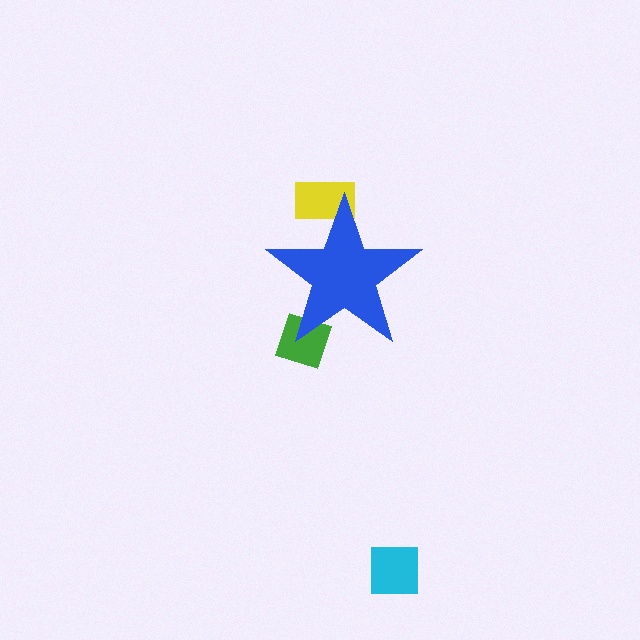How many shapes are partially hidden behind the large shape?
2 shapes are partially hidden.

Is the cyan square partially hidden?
No, the cyan square is fully visible.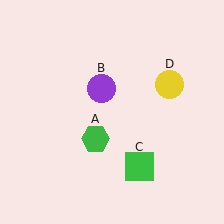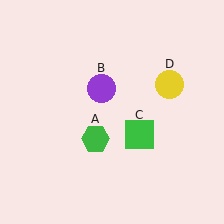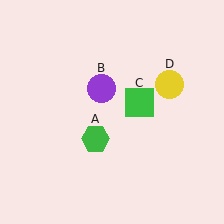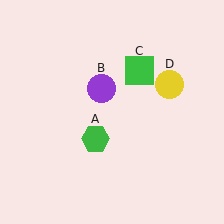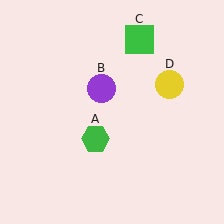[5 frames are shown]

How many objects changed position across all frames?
1 object changed position: green square (object C).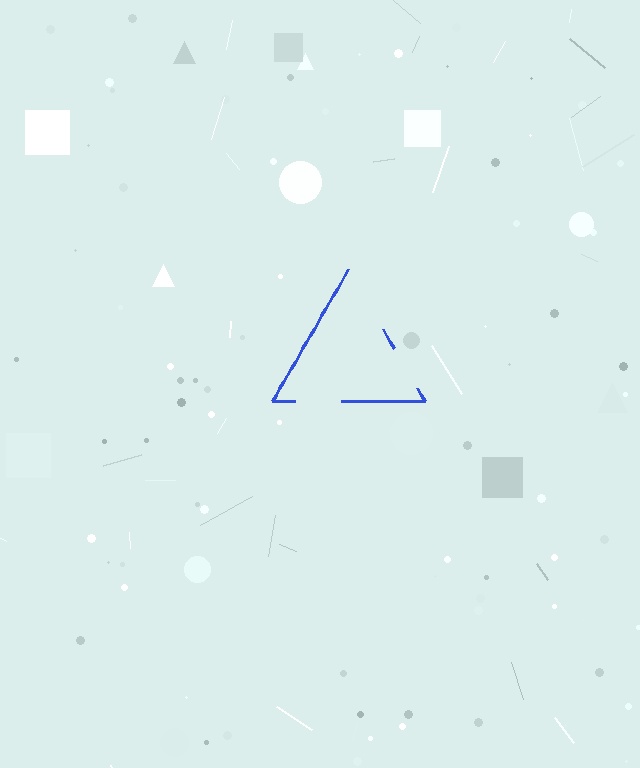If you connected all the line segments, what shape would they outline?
They would outline a triangle.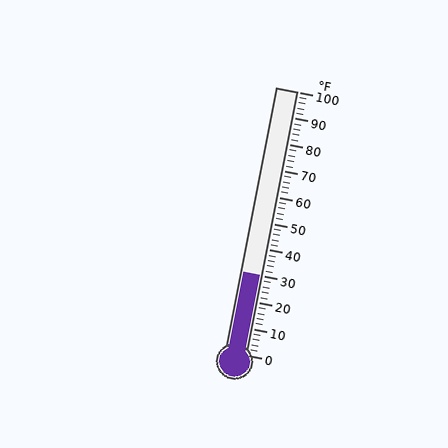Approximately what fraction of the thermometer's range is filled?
The thermometer is filled to approximately 30% of its range.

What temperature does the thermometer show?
The thermometer shows approximately 30°F.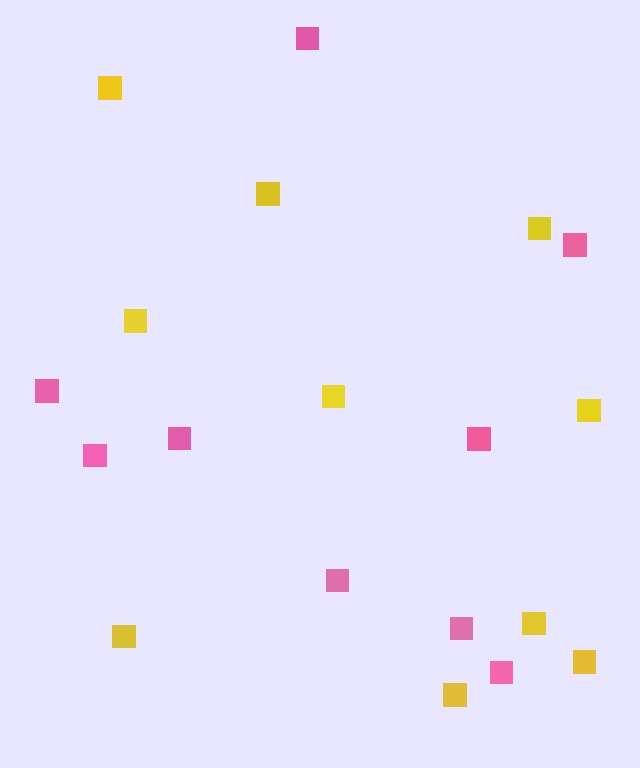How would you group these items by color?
There are 2 groups: one group of pink squares (9) and one group of yellow squares (10).